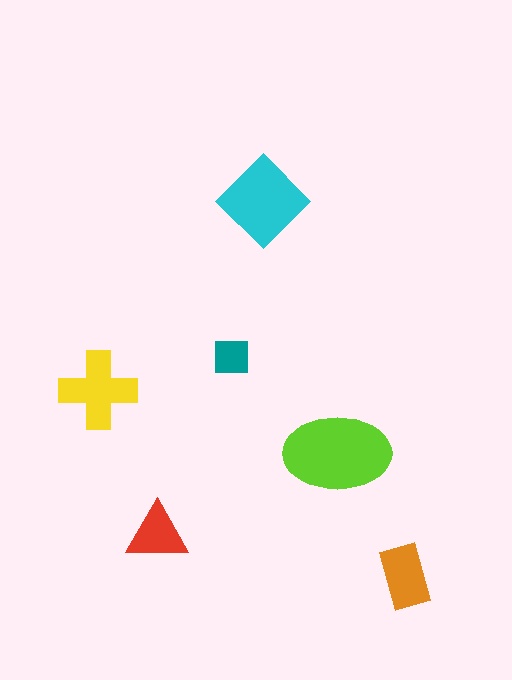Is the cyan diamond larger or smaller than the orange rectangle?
Larger.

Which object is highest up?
The cyan diamond is topmost.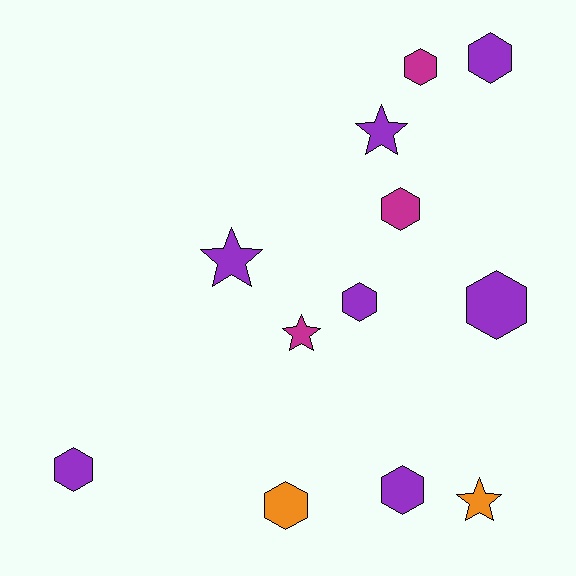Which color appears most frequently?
Purple, with 7 objects.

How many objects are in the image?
There are 12 objects.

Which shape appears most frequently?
Hexagon, with 8 objects.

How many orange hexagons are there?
There is 1 orange hexagon.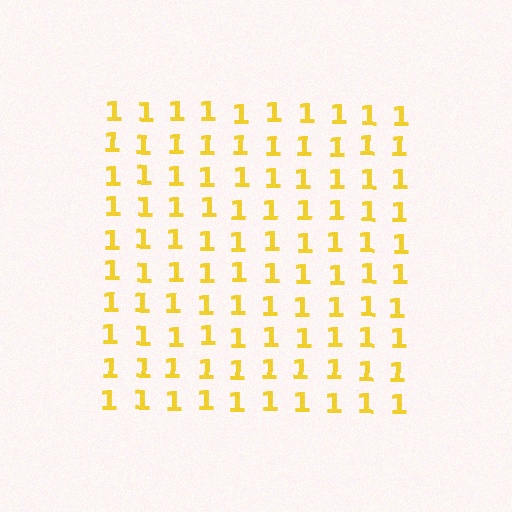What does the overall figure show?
The overall figure shows a square.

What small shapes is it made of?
It is made of small digit 1's.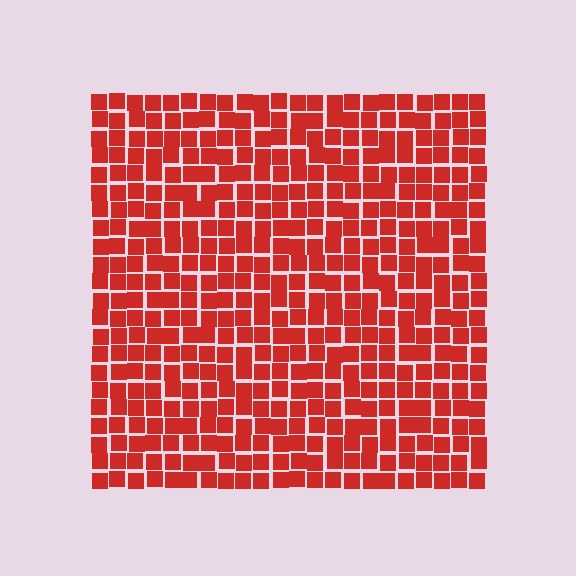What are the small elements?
The small elements are squares.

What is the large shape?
The large shape is a square.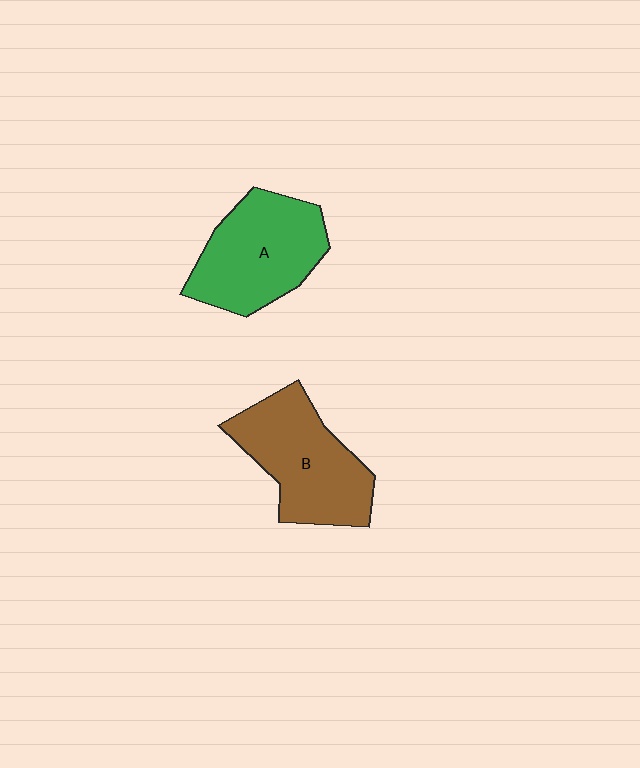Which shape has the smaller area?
Shape A (green).